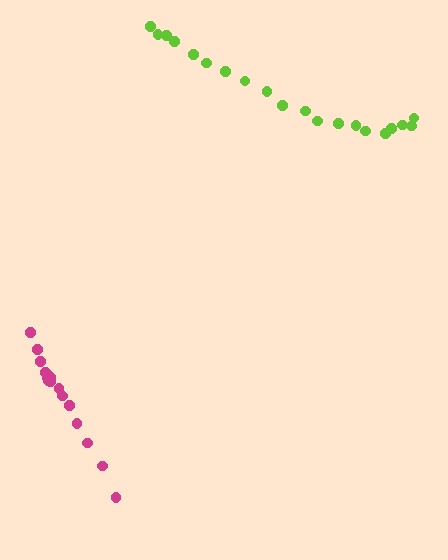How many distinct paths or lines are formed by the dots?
There are 2 distinct paths.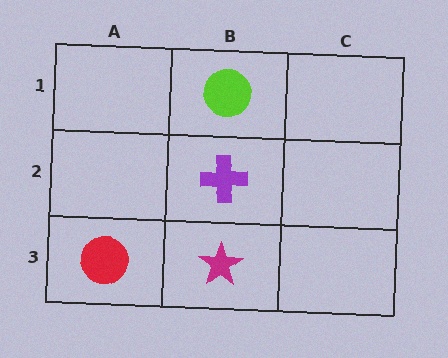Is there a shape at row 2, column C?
No, that cell is empty.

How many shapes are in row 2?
1 shape.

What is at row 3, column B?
A magenta star.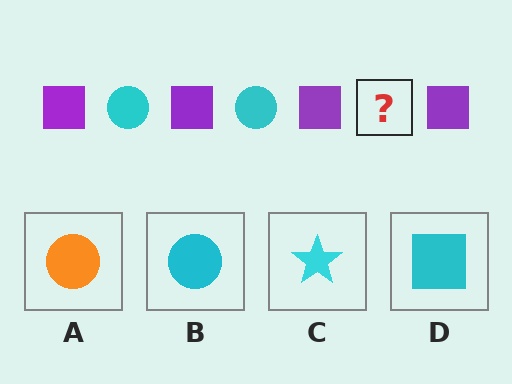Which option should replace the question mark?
Option B.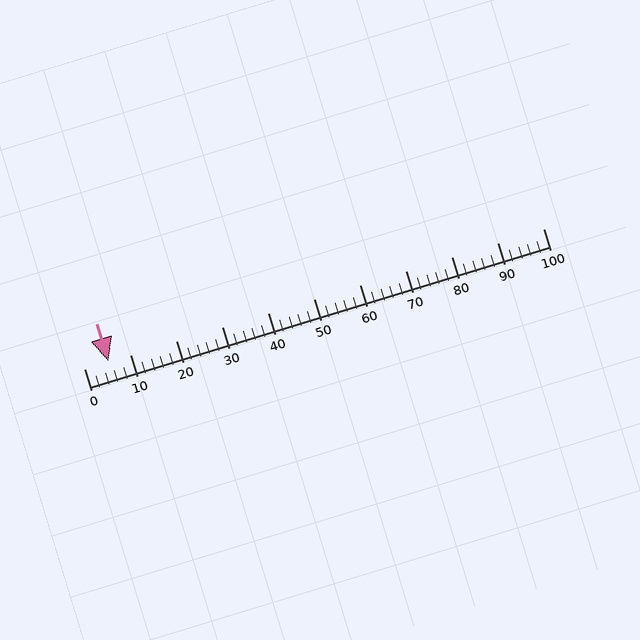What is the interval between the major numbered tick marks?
The major tick marks are spaced 10 units apart.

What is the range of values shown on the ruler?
The ruler shows values from 0 to 100.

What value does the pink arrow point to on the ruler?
The pink arrow points to approximately 5.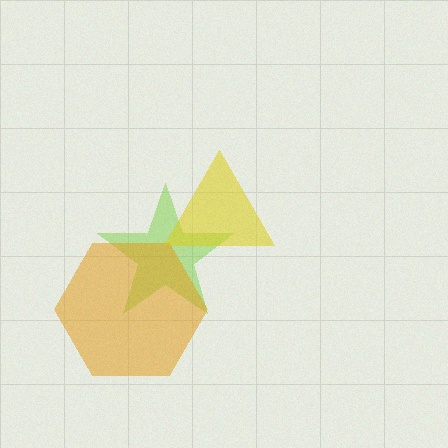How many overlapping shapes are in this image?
There are 3 overlapping shapes in the image.